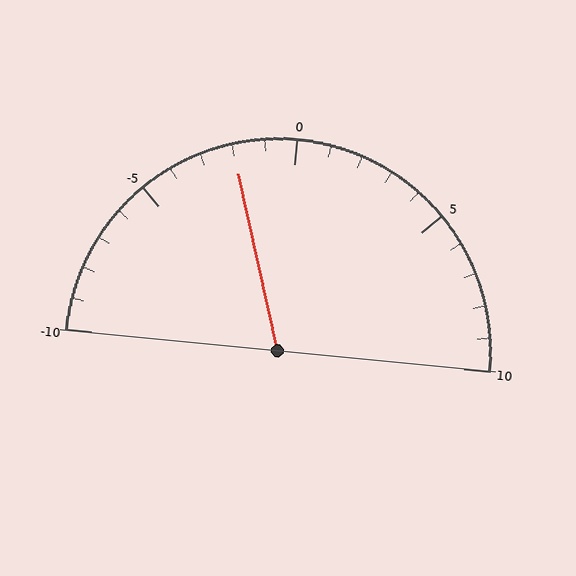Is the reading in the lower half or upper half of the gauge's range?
The reading is in the lower half of the range (-10 to 10).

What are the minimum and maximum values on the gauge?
The gauge ranges from -10 to 10.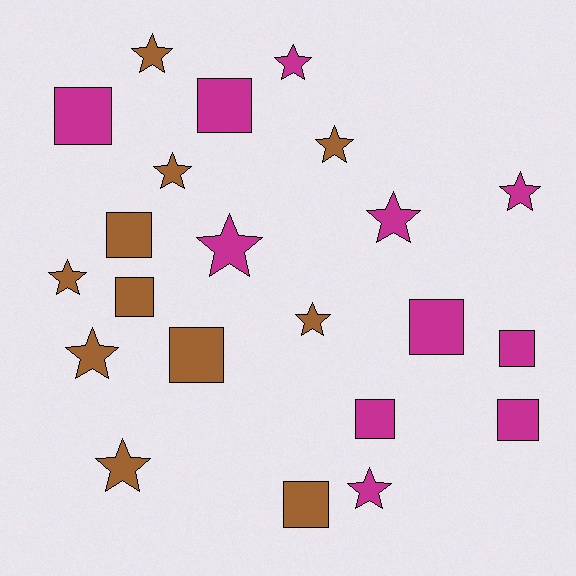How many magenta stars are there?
There are 5 magenta stars.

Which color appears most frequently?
Brown, with 11 objects.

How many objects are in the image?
There are 22 objects.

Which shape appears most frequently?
Star, with 12 objects.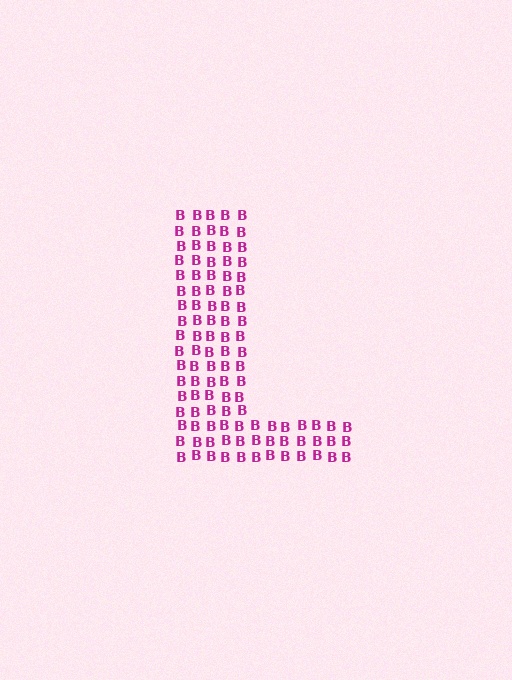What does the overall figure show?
The overall figure shows the letter L.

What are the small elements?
The small elements are letter B's.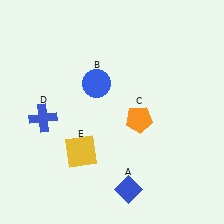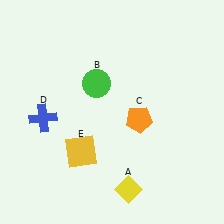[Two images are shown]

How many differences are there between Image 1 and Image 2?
There are 2 differences between the two images.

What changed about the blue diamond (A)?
In Image 1, A is blue. In Image 2, it changed to yellow.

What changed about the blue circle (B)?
In Image 1, B is blue. In Image 2, it changed to green.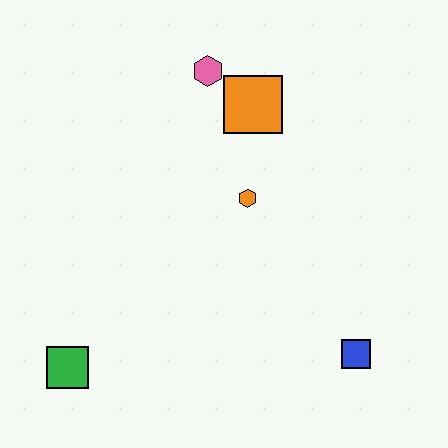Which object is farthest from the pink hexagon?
The green square is farthest from the pink hexagon.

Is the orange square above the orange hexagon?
Yes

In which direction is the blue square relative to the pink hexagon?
The blue square is below the pink hexagon.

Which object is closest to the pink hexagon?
The orange square is closest to the pink hexagon.